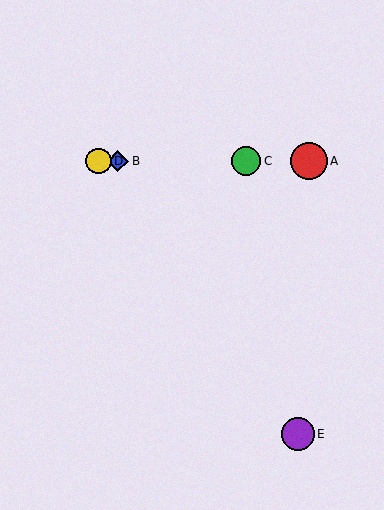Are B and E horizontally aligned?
No, B is at y≈161 and E is at y≈434.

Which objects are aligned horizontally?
Objects A, B, C, D are aligned horizontally.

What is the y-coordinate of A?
Object A is at y≈161.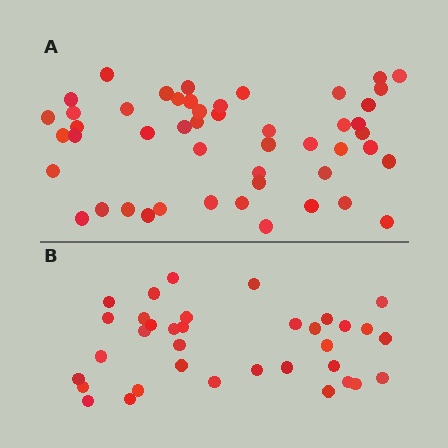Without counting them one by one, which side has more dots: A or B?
Region A (the top region) has more dots.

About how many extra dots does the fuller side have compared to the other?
Region A has approximately 15 more dots than region B.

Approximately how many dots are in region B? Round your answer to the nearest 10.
About 40 dots. (The exact count is 35, which rounds to 40.)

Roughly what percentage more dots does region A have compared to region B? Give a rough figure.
About 40% more.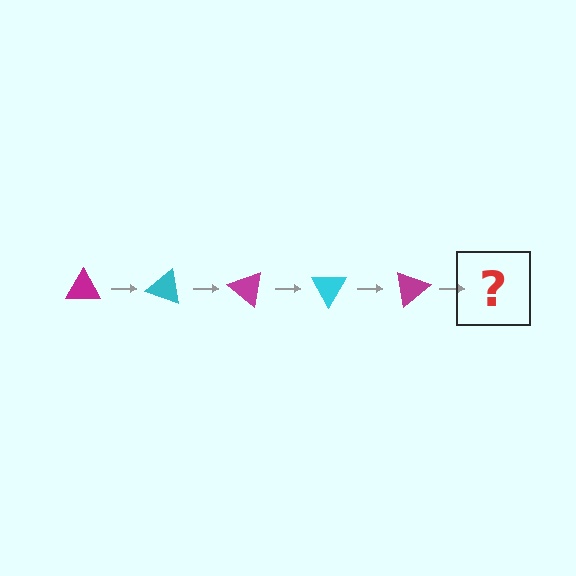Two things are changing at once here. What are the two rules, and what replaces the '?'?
The two rules are that it rotates 20 degrees each step and the color cycles through magenta and cyan. The '?' should be a cyan triangle, rotated 100 degrees from the start.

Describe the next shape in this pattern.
It should be a cyan triangle, rotated 100 degrees from the start.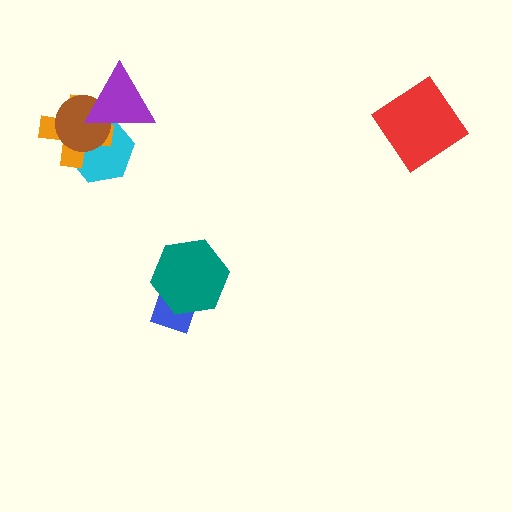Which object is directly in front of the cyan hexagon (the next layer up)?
The orange cross is directly in front of the cyan hexagon.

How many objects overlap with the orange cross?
3 objects overlap with the orange cross.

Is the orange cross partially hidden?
Yes, it is partially covered by another shape.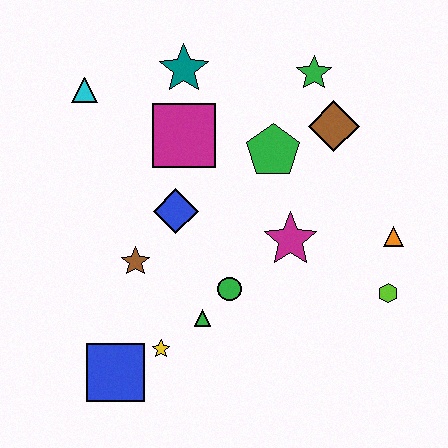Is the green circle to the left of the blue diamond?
No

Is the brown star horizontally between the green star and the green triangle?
No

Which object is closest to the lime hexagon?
The orange triangle is closest to the lime hexagon.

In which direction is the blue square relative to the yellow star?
The blue square is to the left of the yellow star.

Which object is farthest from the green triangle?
The green star is farthest from the green triangle.